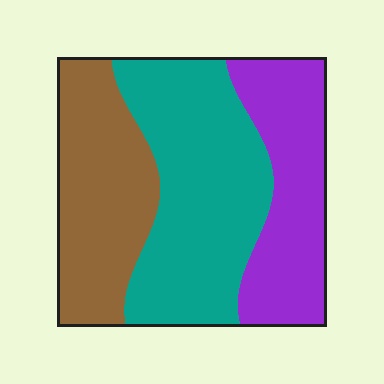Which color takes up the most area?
Teal, at roughly 40%.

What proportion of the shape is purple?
Purple covers around 30% of the shape.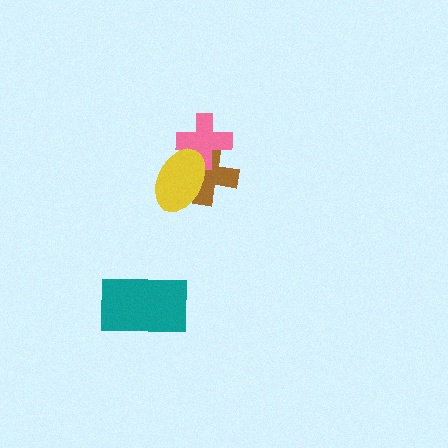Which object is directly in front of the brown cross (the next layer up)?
The pink cross is directly in front of the brown cross.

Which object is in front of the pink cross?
The yellow ellipse is in front of the pink cross.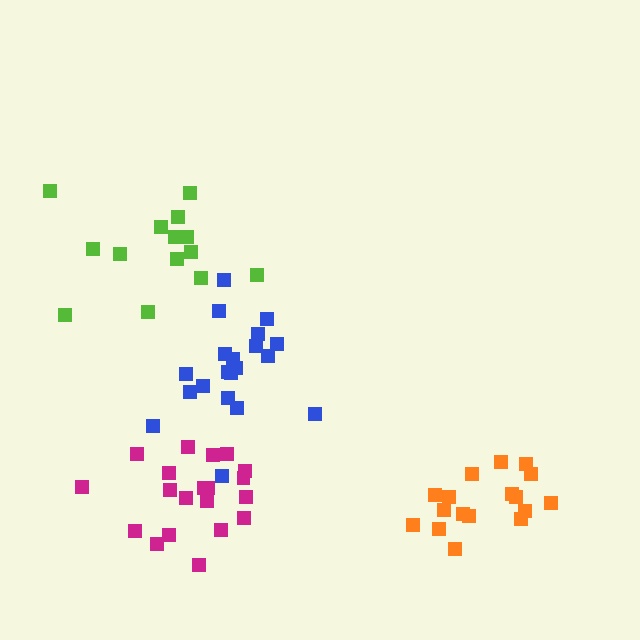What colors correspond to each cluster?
The clusters are colored: orange, blue, lime, magenta.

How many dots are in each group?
Group 1: 17 dots, Group 2: 20 dots, Group 3: 14 dots, Group 4: 20 dots (71 total).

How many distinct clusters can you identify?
There are 4 distinct clusters.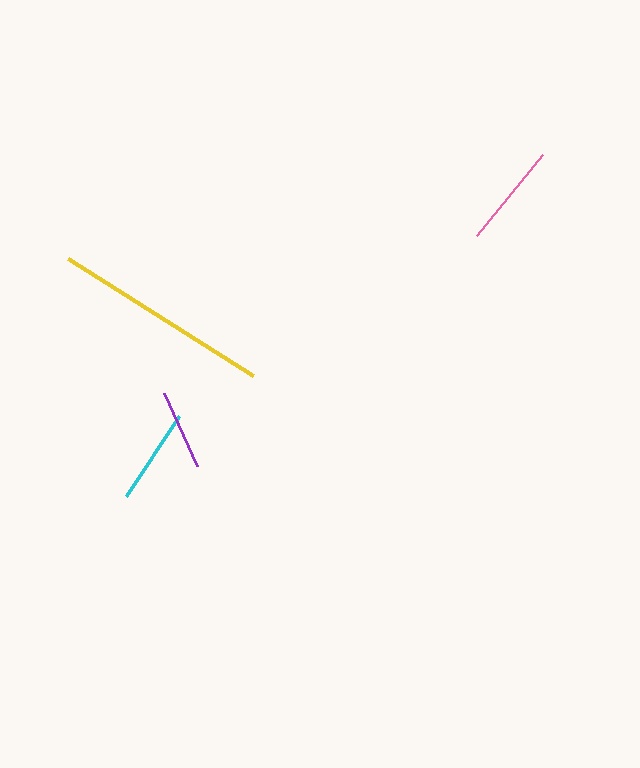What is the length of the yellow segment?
The yellow segment is approximately 219 pixels long.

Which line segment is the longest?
The yellow line is the longest at approximately 219 pixels.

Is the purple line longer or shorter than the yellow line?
The yellow line is longer than the purple line.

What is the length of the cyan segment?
The cyan segment is approximately 96 pixels long.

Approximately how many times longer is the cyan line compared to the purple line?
The cyan line is approximately 1.2 times the length of the purple line.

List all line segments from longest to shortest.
From longest to shortest: yellow, pink, cyan, purple.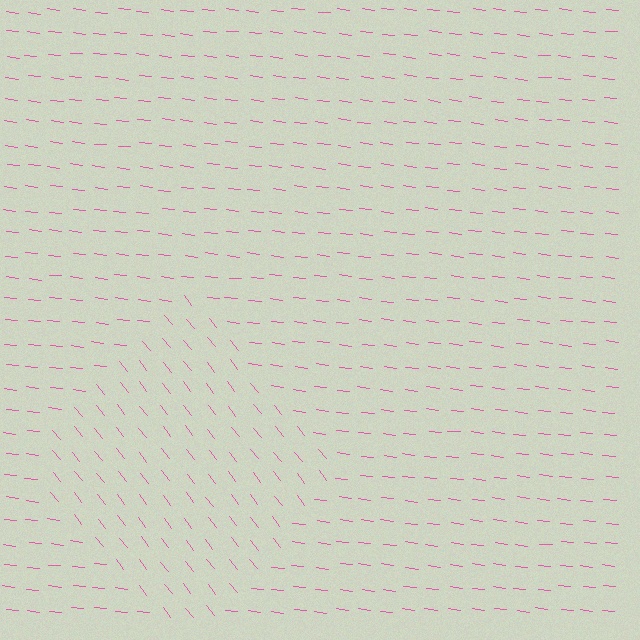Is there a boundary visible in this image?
Yes, there is a texture boundary formed by a change in line orientation.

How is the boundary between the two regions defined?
The boundary is defined purely by a change in line orientation (approximately 45 degrees difference). All lines are the same color and thickness.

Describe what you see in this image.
The image is filled with small pink line segments. A diamond region in the image has lines oriented differently from the surrounding lines, creating a visible texture boundary.